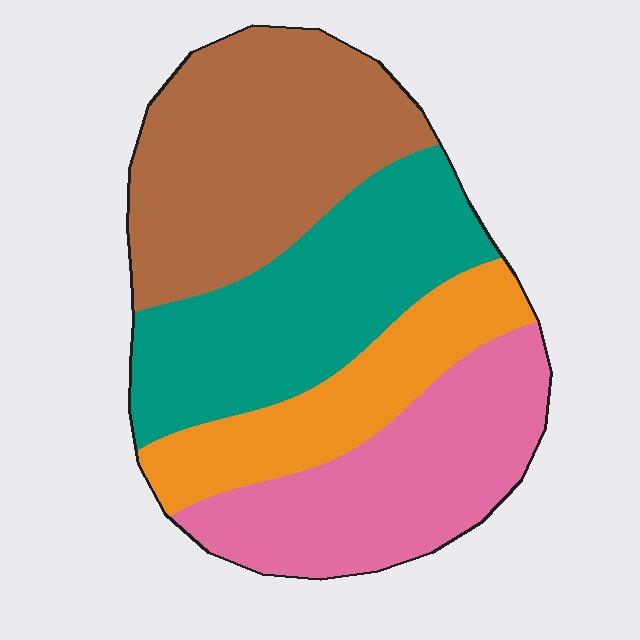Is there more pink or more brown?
Brown.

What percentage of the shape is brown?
Brown takes up about one third (1/3) of the shape.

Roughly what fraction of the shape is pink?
Pink covers 25% of the shape.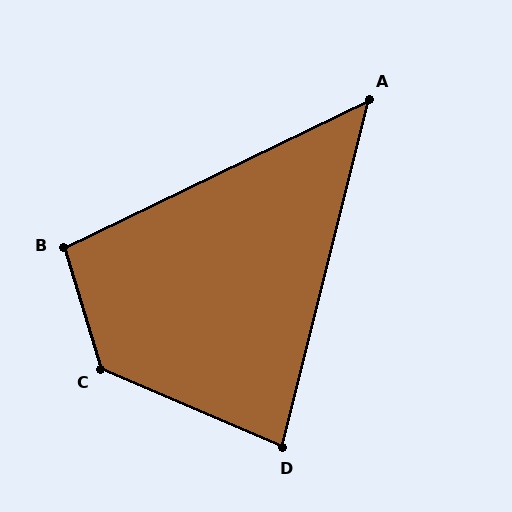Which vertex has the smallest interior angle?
A, at approximately 50 degrees.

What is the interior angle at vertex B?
Approximately 99 degrees (obtuse).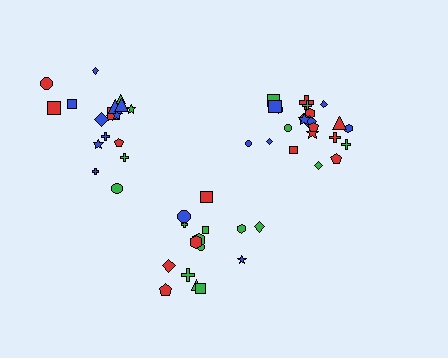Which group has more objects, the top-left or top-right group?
The top-right group.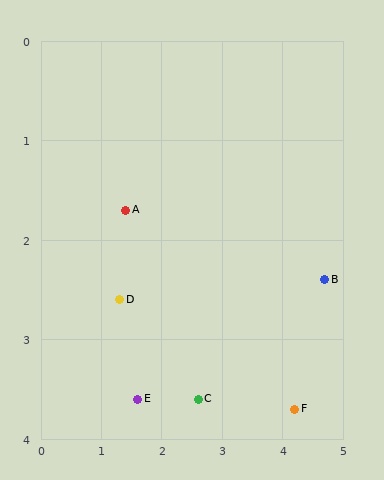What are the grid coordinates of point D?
Point D is at approximately (1.3, 2.6).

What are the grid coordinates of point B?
Point B is at approximately (4.7, 2.4).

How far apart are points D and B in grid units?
Points D and B are about 3.4 grid units apart.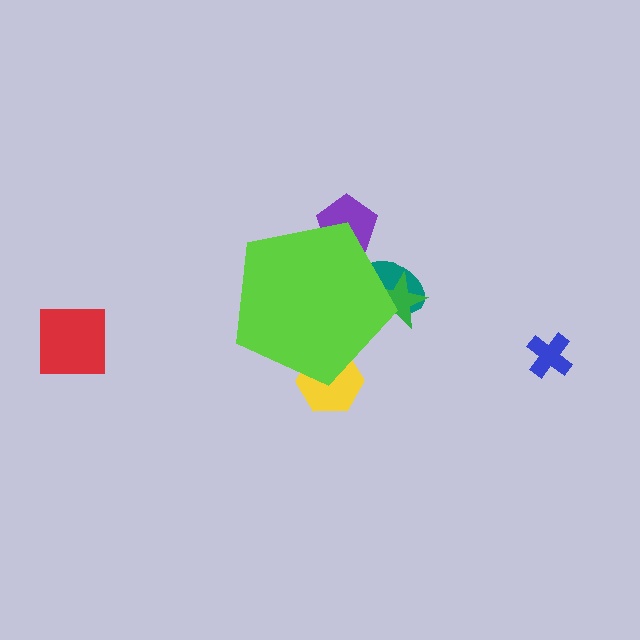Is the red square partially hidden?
No, the red square is fully visible.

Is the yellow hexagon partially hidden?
Yes, the yellow hexagon is partially hidden behind the lime pentagon.